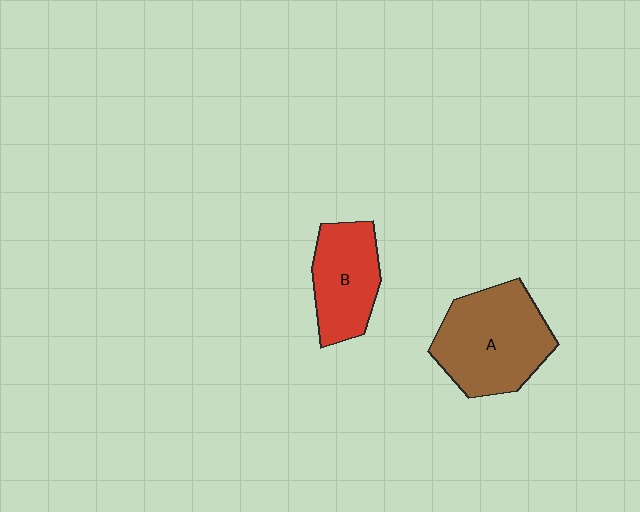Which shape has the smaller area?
Shape B (red).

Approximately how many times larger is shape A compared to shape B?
Approximately 1.5 times.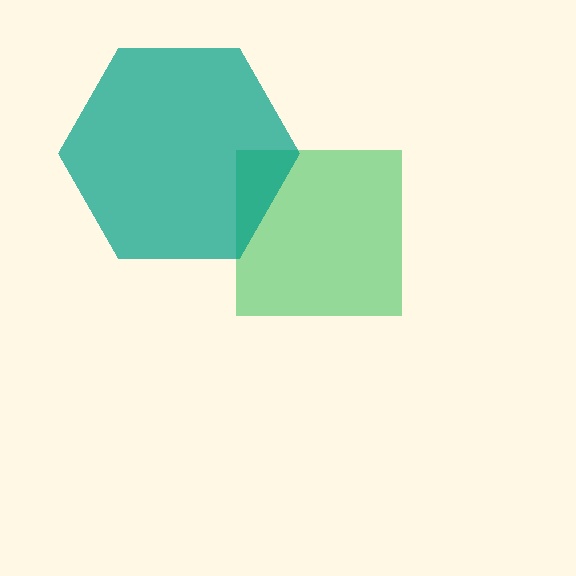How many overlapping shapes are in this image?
There are 2 overlapping shapes in the image.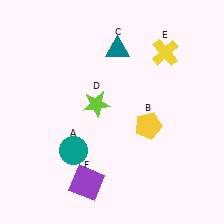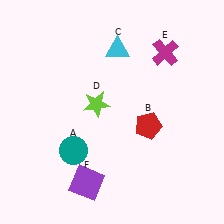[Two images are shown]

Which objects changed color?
B changed from yellow to red. C changed from teal to cyan. E changed from yellow to magenta.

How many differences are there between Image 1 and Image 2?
There are 3 differences between the two images.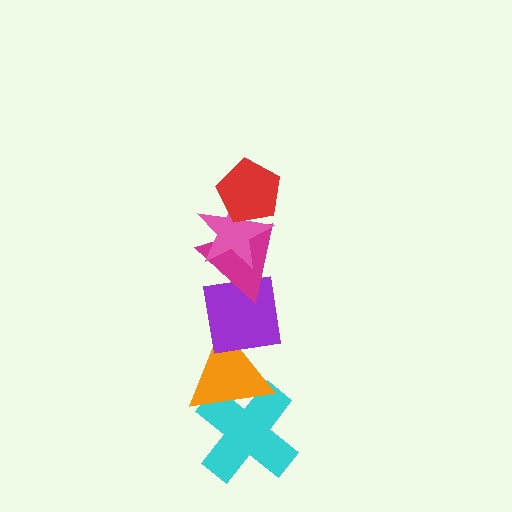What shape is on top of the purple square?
The magenta triangle is on top of the purple square.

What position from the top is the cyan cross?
The cyan cross is 6th from the top.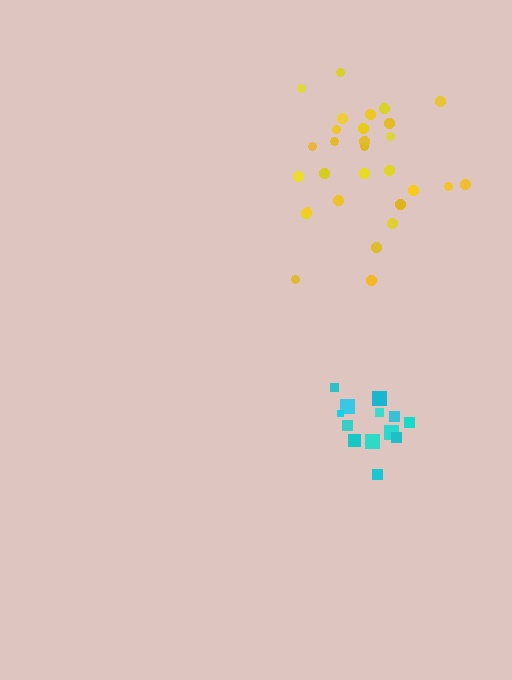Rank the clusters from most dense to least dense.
cyan, yellow.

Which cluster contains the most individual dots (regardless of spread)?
Yellow (29).